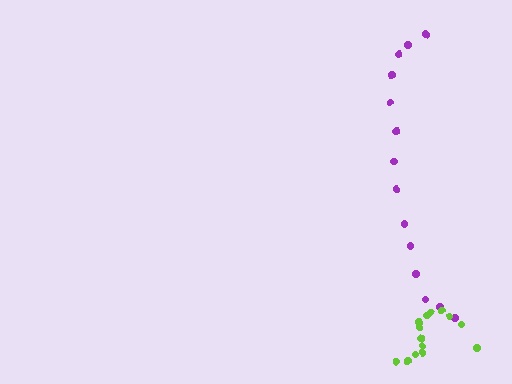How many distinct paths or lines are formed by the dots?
There are 2 distinct paths.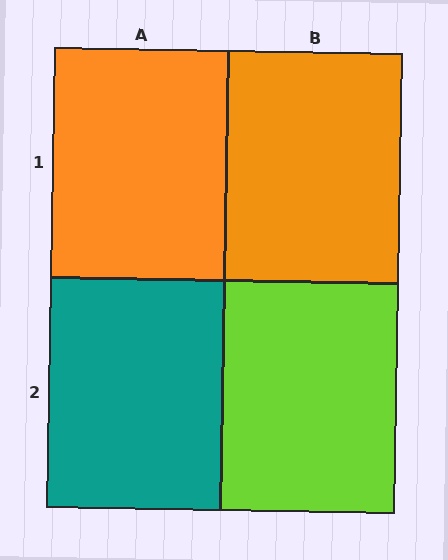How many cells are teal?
1 cell is teal.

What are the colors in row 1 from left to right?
Orange, orange.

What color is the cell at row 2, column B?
Lime.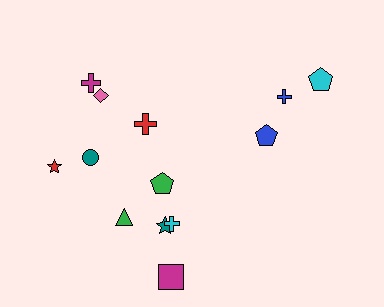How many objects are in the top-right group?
There are 3 objects.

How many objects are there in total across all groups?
There are 13 objects.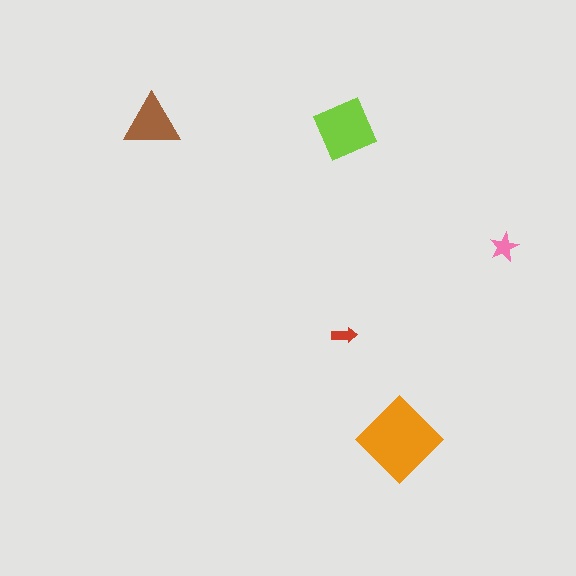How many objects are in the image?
There are 5 objects in the image.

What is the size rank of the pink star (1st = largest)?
4th.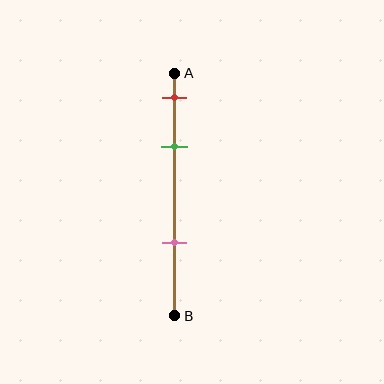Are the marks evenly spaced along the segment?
No, the marks are not evenly spaced.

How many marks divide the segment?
There are 3 marks dividing the segment.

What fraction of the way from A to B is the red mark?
The red mark is approximately 10% (0.1) of the way from A to B.